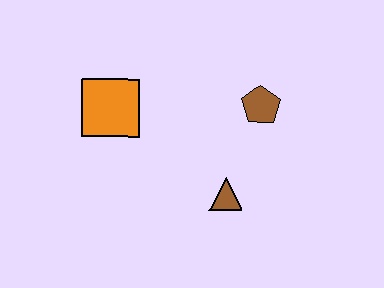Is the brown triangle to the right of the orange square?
Yes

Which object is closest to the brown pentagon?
The brown triangle is closest to the brown pentagon.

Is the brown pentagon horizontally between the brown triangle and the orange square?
No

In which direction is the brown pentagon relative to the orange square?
The brown pentagon is to the right of the orange square.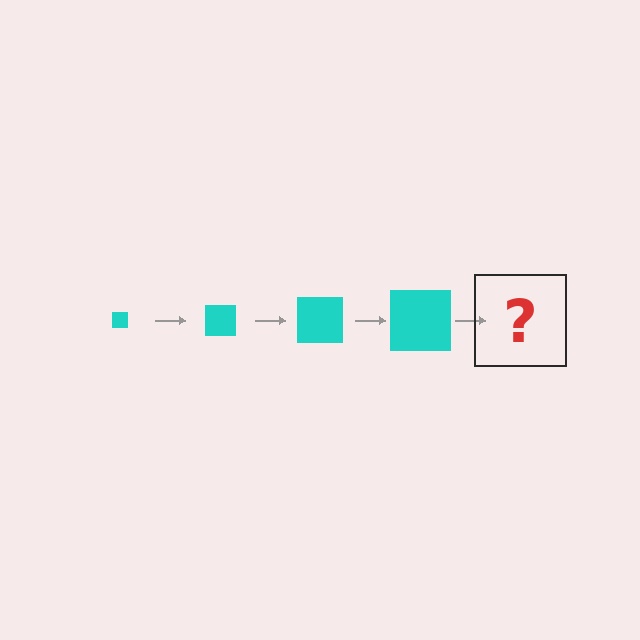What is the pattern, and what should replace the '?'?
The pattern is that the square gets progressively larger each step. The '?' should be a cyan square, larger than the previous one.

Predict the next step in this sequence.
The next step is a cyan square, larger than the previous one.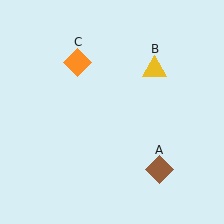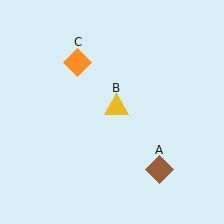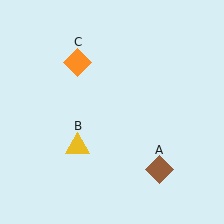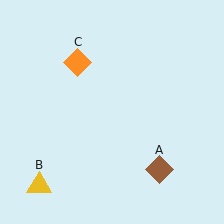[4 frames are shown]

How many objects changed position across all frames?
1 object changed position: yellow triangle (object B).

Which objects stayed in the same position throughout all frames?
Brown diamond (object A) and orange diamond (object C) remained stationary.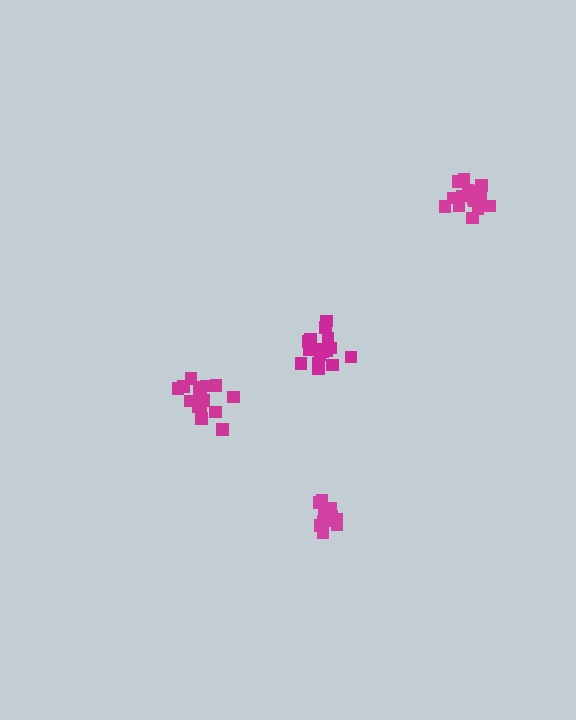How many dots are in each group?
Group 1: 15 dots, Group 2: 12 dots, Group 3: 16 dots, Group 4: 16 dots (59 total).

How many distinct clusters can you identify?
There are 4 distinct clusters.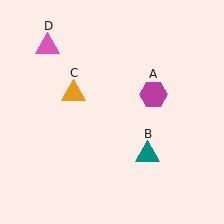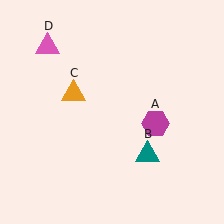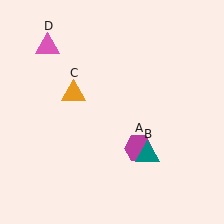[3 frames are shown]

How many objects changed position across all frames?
1 object changed position: magenta hexagon (object A).